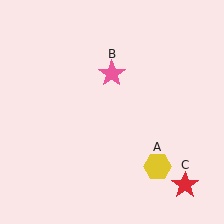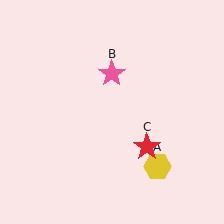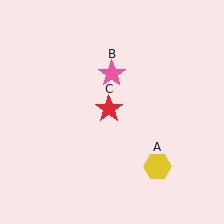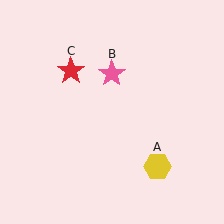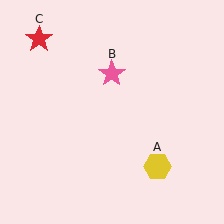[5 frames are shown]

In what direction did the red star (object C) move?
The red star (object C) moved up and to the left.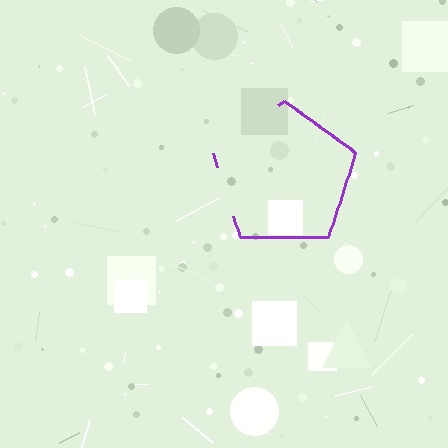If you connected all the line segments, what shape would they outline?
They would outline a pentagon.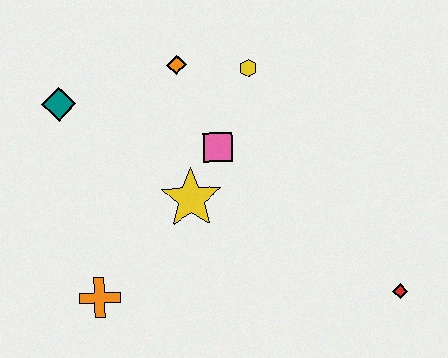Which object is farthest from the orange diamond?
The red diamond is farthest from the orange diamond.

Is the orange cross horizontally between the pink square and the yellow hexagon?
No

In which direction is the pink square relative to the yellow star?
The pink square is above the yellow star.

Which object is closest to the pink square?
The yellow star is closest to the pink square.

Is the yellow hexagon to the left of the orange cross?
No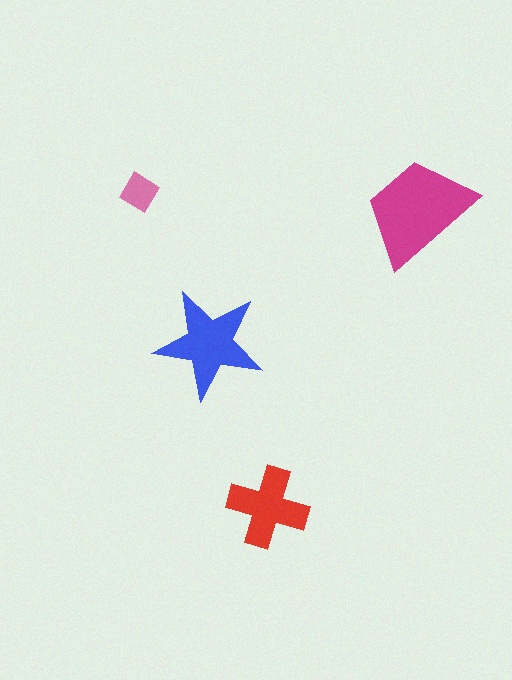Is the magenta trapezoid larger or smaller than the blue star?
Larger.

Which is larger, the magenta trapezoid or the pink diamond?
The magenta trapezoid.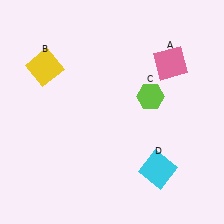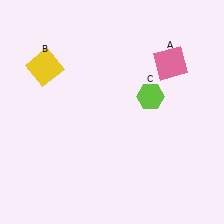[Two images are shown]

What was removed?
The cyan square (D) was removed in Image 2.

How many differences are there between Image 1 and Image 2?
There is 1 difference between the two images.